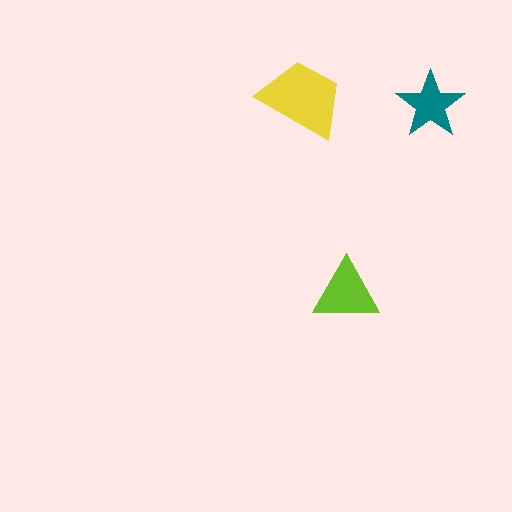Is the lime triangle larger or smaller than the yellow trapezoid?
Smaller.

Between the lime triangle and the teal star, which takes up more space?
The lime triangle.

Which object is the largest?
The yellow trapezoid.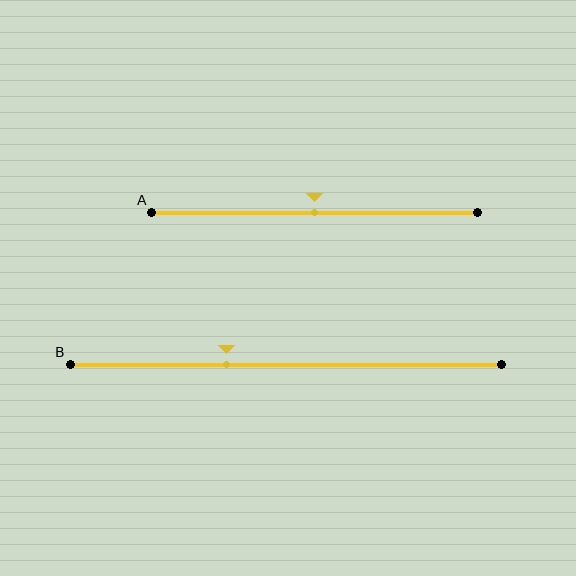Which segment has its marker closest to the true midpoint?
Segment A has its marker closest to the true midpoint.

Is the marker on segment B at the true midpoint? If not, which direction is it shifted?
No, the marker on segment B is shifted to the left by about 14% of the segment length.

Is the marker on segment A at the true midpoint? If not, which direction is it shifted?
Yes, the marker on segment A is at the true midpoint.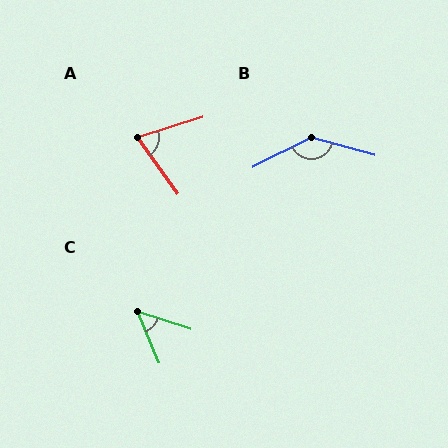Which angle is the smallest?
C, at approximately 49 degrees.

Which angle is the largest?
B, at approximately 139 degrees.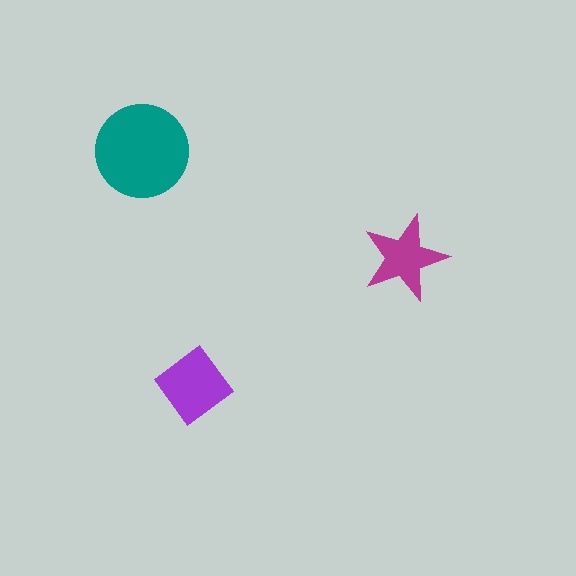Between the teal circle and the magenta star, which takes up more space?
The teal circle.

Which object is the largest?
The teal circle.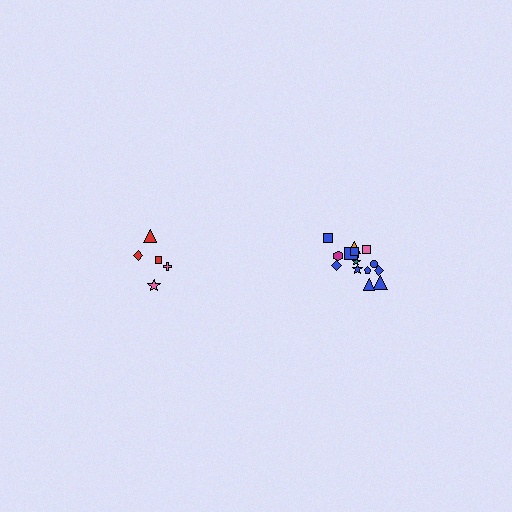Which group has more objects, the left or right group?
The right group.